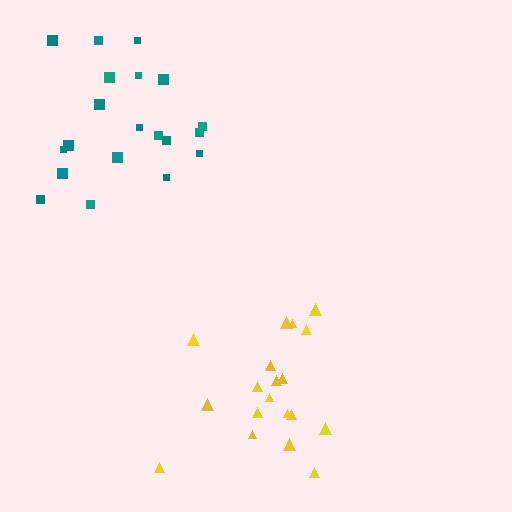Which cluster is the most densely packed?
Yellow.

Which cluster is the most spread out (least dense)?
Teal.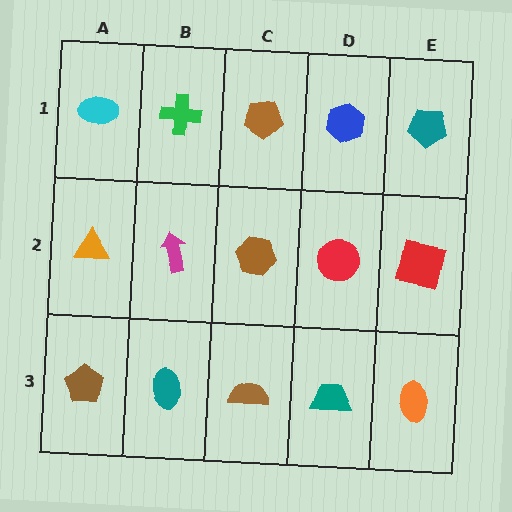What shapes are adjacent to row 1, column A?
An orange triangle (row 2, column A), a green cross (row 1, column B).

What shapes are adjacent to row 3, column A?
An orange triangle (row 2, column A), a teal ellipse (row 3, column B).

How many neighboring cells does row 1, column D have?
3.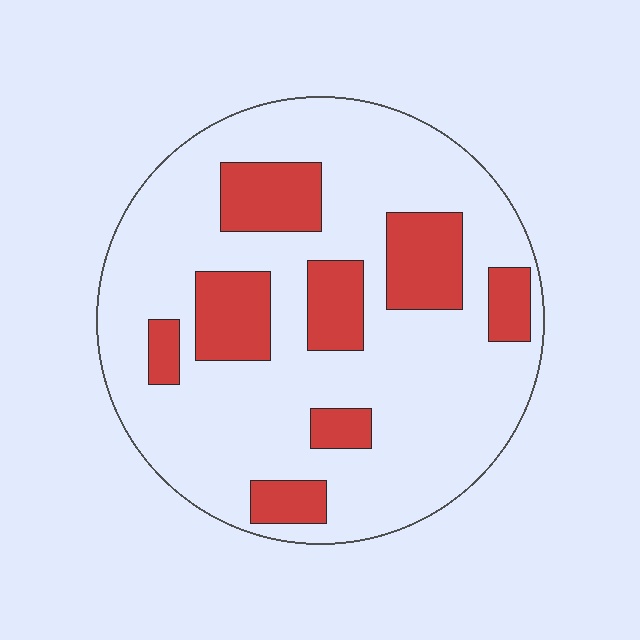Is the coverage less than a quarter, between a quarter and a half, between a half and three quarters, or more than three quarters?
Less than a quarter.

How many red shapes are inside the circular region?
8.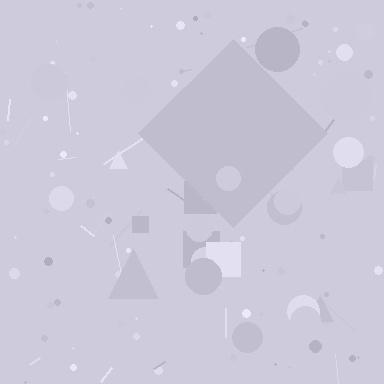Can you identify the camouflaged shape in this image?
The camouflaged shape is a diamond.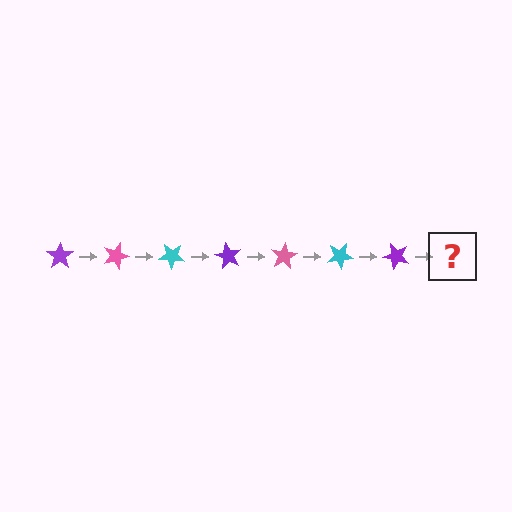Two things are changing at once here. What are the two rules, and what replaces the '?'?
The two rules are that it rotates 20 degrees each step and the color cycles through purple, pink, and cyan. The '?' should be a pink star, rotated 140 degrees from the start.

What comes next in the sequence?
The next element should be a pink star, rotated 140 degrees from the start.